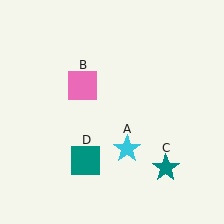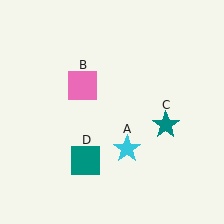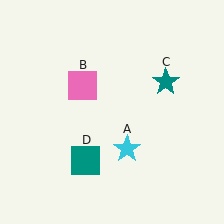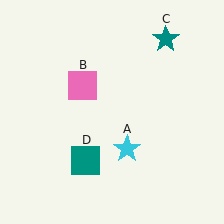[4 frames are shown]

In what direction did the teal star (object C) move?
The teal star (object C) moved up.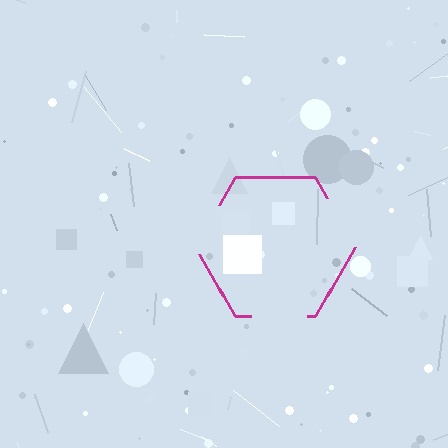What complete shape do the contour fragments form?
The contour fragments form a hexagon.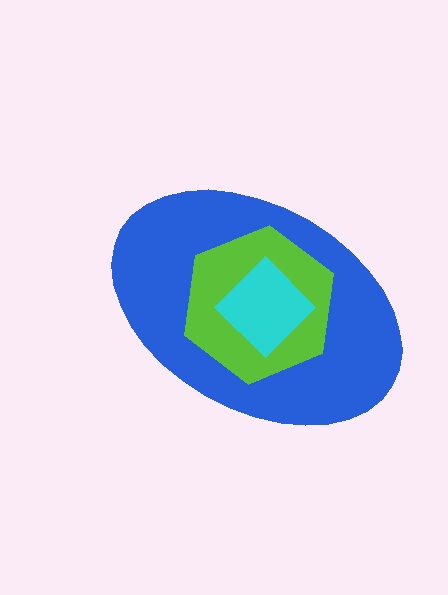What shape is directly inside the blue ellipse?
The lime hexagon.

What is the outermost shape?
The blue ellipse.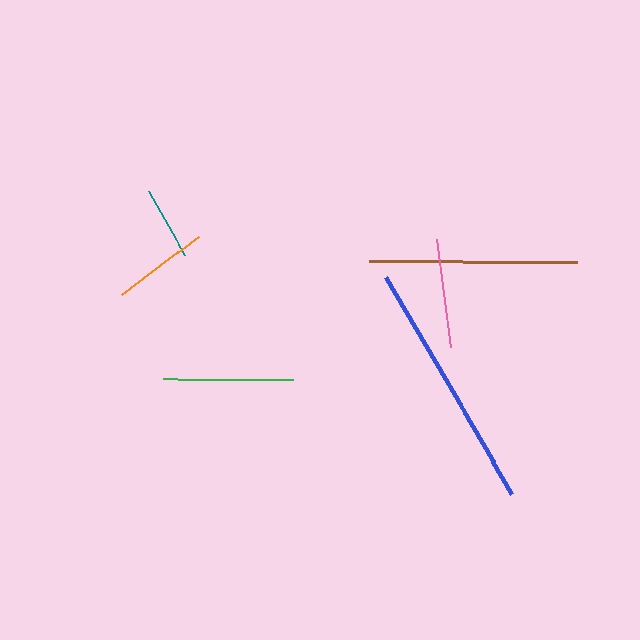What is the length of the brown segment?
The brown segment is approximately 209 pixels long.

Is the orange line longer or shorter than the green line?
The green line is longer than the orange line.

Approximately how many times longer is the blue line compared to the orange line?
The blue line is approximately 2.6 times the length of the orange line.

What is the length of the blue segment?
The blue segment is approximately 251 pixels long.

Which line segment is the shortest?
The teal line is the shortest at approximately 73 pixels.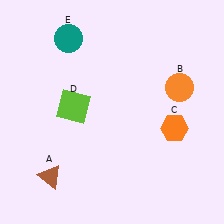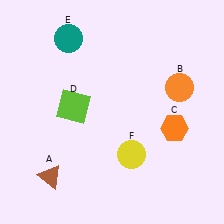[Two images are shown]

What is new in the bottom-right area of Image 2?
A yellow circle (F) was added in the bottom-right area of Image 2.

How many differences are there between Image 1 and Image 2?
There is 1 difference between the two images.